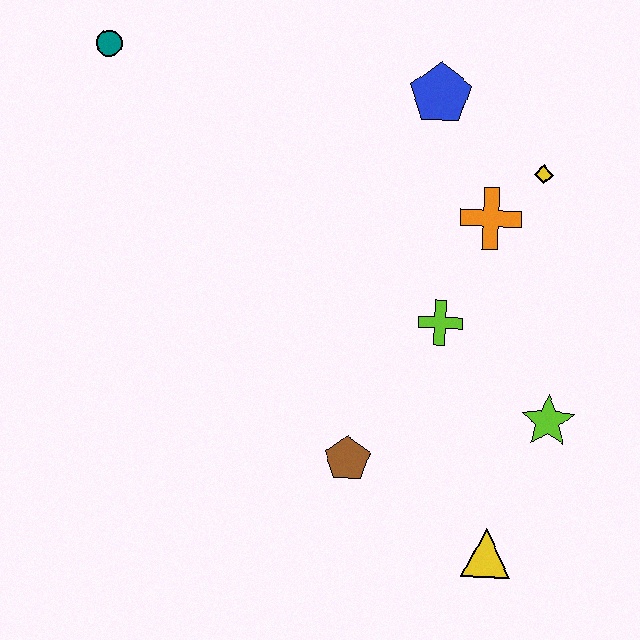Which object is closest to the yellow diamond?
The orange cross is closest to the yellow diamond.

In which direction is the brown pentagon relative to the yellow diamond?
The brown pentagon is below the yellow diamond.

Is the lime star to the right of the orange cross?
Yes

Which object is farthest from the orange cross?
The teal circle is farthest from the orange cross.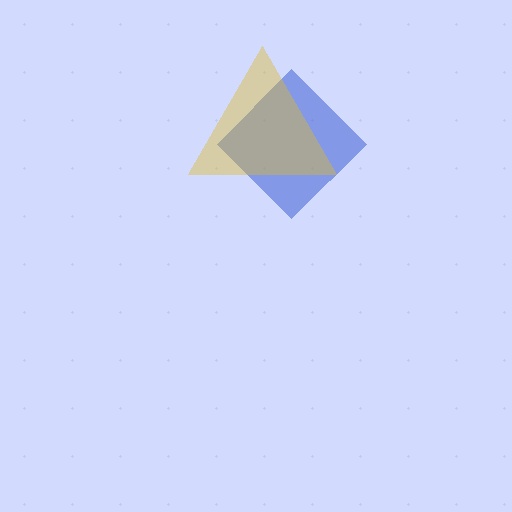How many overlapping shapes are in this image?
There are 2 overlapping shapes in the image.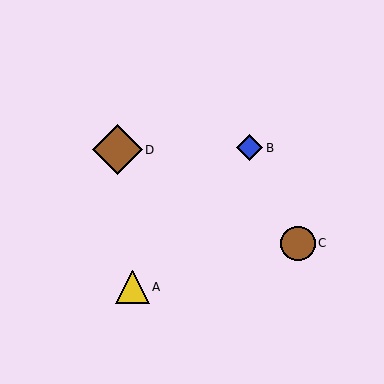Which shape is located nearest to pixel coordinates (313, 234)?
The brown circle (labeled C) at (298, 244) is nearest to that location.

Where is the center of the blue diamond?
The center of the blue diamond is at (250, 148).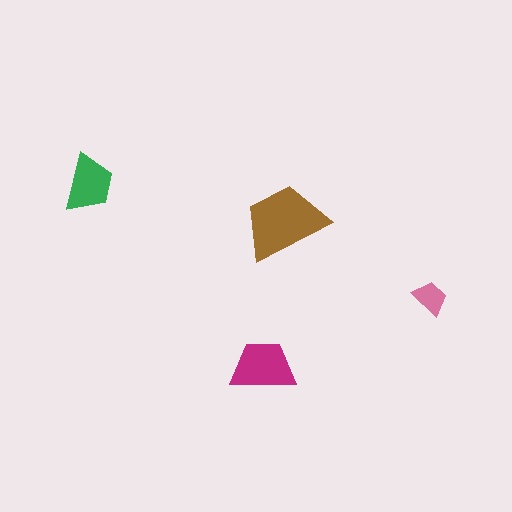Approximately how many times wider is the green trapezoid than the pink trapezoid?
About 1.5 times wider.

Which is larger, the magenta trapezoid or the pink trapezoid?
The magenta one.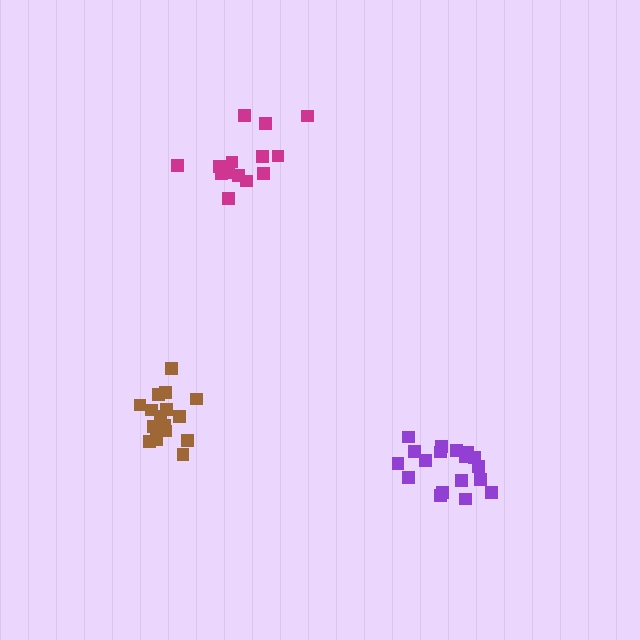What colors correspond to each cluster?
The clusters are colored: purple, brown, magenta.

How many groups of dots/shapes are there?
There are 3 groups.